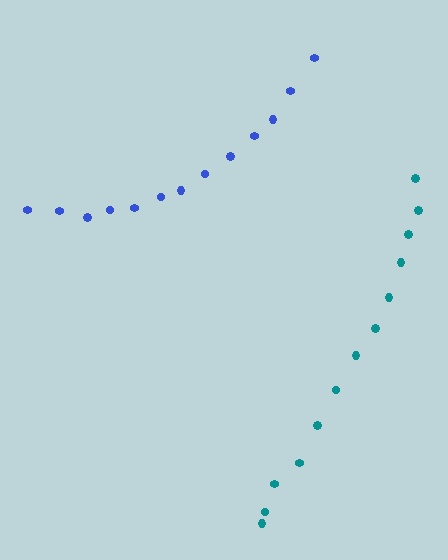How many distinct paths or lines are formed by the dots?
There are 2 distinct paths.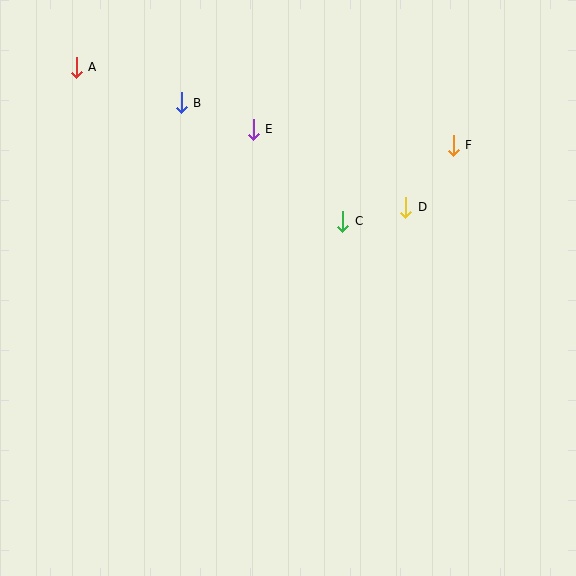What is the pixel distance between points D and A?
The distance between D and A is 358 pixels.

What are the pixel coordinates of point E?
Point E is at (253, 129).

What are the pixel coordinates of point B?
Point B is at (181, 103).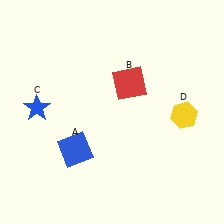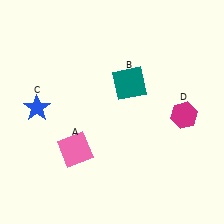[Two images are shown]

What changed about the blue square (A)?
In Image 1, A is blue. In Image 2, it changed to pink.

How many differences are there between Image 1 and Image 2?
There are 3 differences between the two images.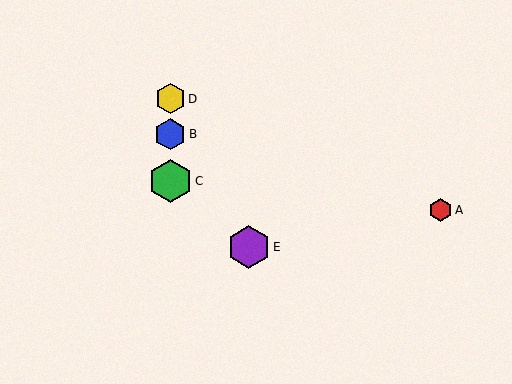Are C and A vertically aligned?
No, C is at x≈170 and A is at x≈441.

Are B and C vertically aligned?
Yes, both are at x≈170.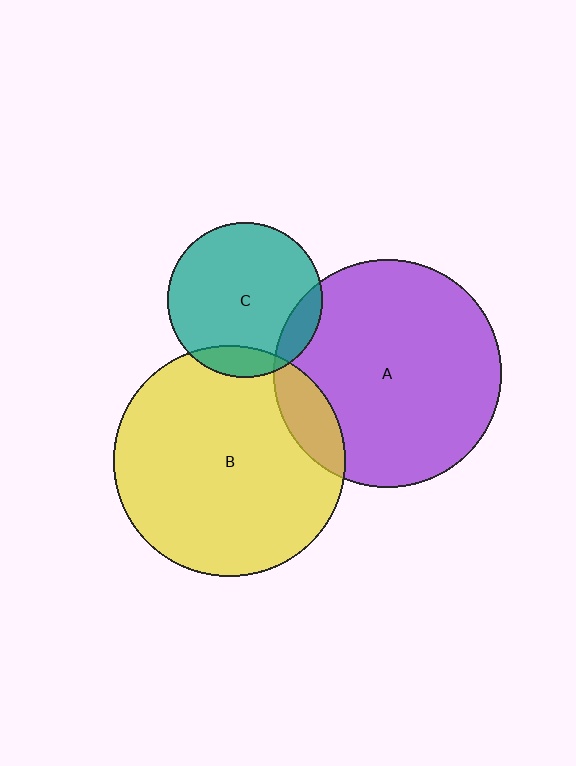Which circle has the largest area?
Circle B (yellow).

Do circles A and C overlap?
Yes.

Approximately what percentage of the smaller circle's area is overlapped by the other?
Approximately 10%.